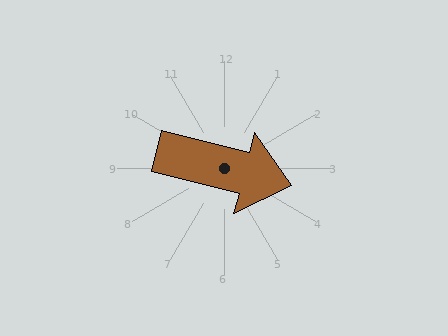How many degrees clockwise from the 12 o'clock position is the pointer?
Approximately 104 degrees.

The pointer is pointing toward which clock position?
Roughly 3 o'clock.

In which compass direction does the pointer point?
East.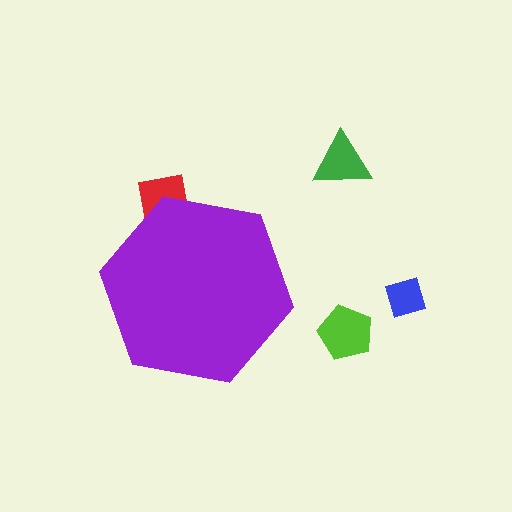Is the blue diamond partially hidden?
No, the blue diamond is fully visible.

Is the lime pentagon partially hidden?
No, the lime pentagon is fully visible.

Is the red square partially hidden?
Yes, the red square is partially hidden behind the purple hexagon.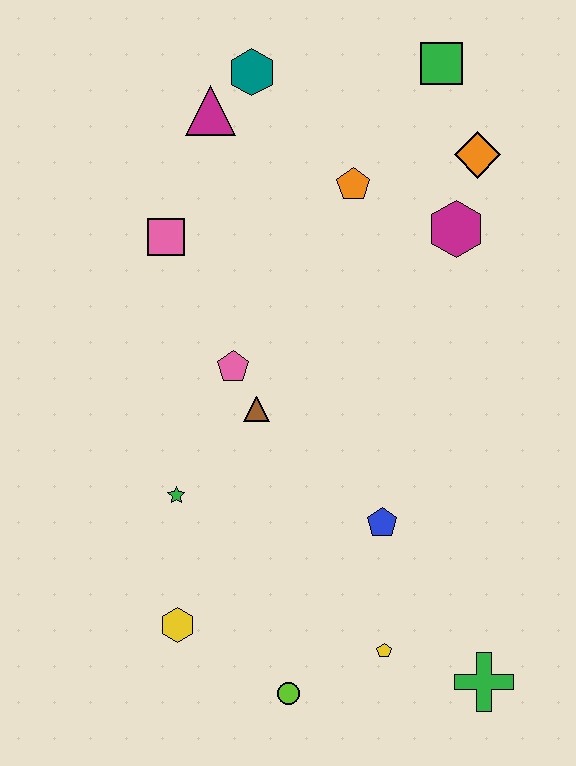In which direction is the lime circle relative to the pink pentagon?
The lime circle is below the pink pentagon.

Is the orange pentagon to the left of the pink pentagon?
No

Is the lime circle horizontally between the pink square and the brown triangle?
No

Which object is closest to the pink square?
The magenta triangle is closest to the pink square.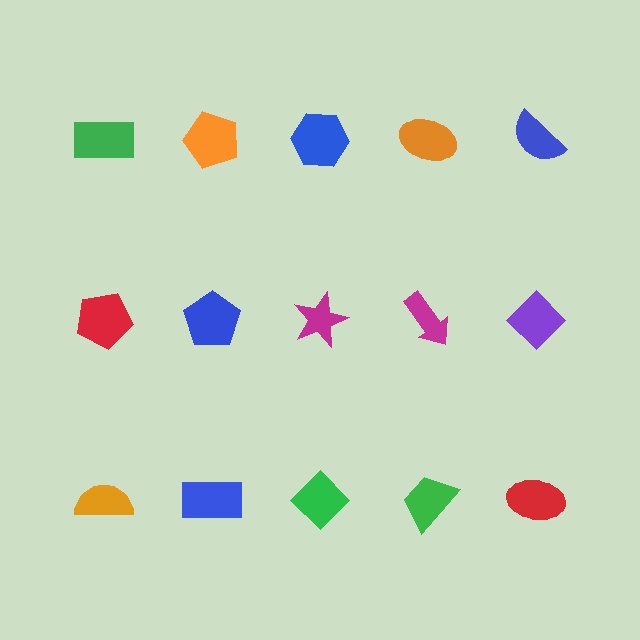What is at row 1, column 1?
A green rectangle.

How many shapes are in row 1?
5 shapes.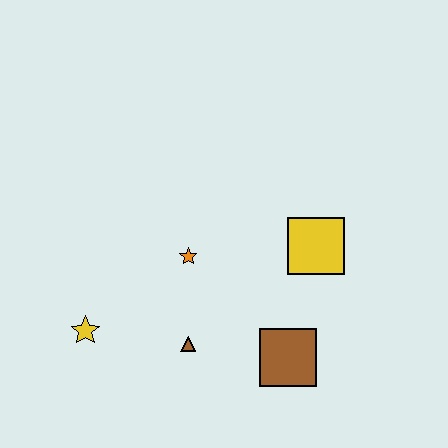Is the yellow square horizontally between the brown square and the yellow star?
No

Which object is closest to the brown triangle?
The orange star is closest to the brown triangle.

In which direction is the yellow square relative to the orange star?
The yellow square is to the right of the orange star.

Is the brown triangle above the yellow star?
No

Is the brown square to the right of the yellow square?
No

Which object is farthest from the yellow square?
The yellow star is farthest from the yellow square.